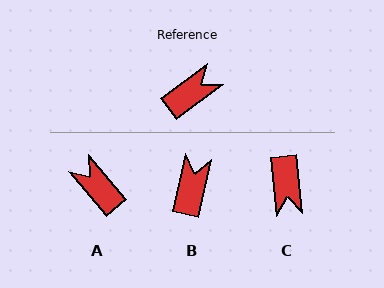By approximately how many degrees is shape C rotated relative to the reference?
Approximately 121 degrees clockwise.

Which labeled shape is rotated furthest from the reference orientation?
C, about 121 degrees away.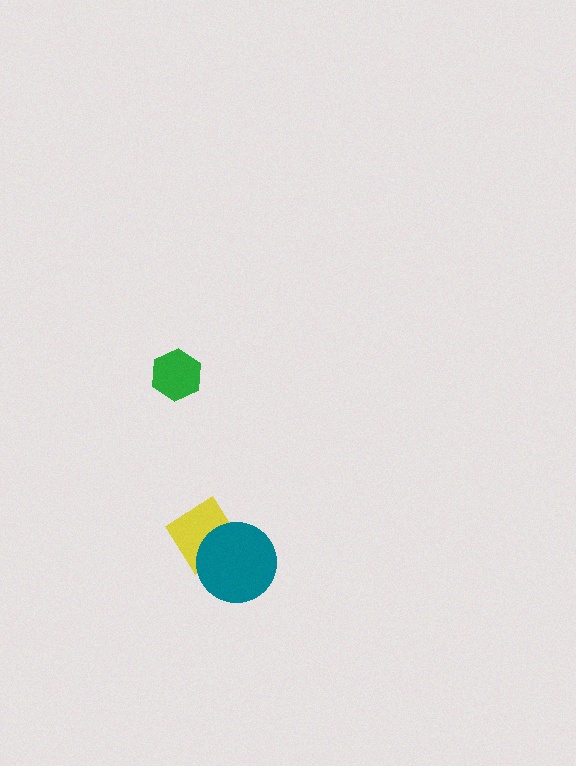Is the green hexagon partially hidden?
No, no other shape covers it.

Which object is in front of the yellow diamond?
The teal circle is in front of the yellow diamond.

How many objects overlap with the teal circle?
1 object overlaps with the teal circle.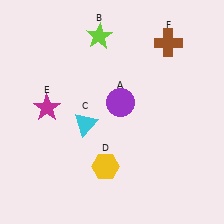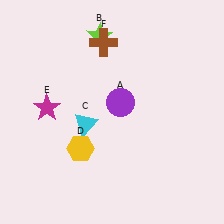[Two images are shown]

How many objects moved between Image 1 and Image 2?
2 objects moved between the two images.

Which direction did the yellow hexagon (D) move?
The yellow hexagon (D) moved left.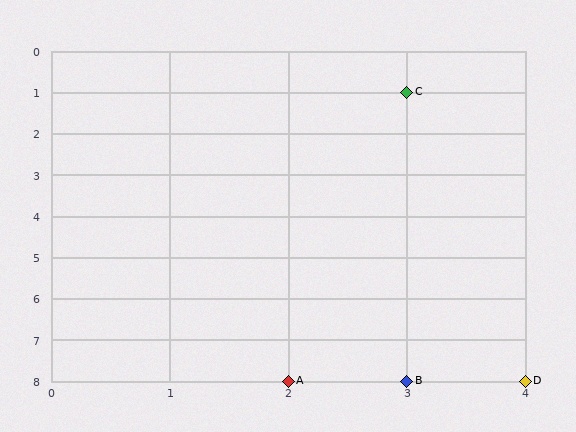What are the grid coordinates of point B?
Point B is at grid coordinates (3, 8).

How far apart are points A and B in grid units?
Points A and B are 1 column apart.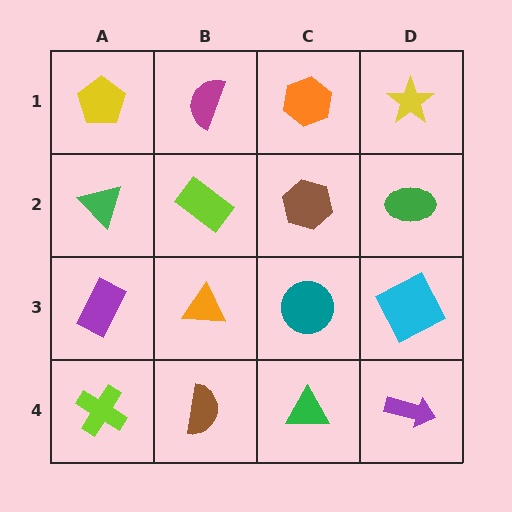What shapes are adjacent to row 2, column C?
An orange hexagon (row 1, column C), a teal circle (row 3, column C), a lime rectangle (row 2, column B), a green ellipse (row 2, column D).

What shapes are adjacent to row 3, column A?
A green triangle (row 2, column A), a lime cross (row 4, column A), an orange triangle (row 3, column B).